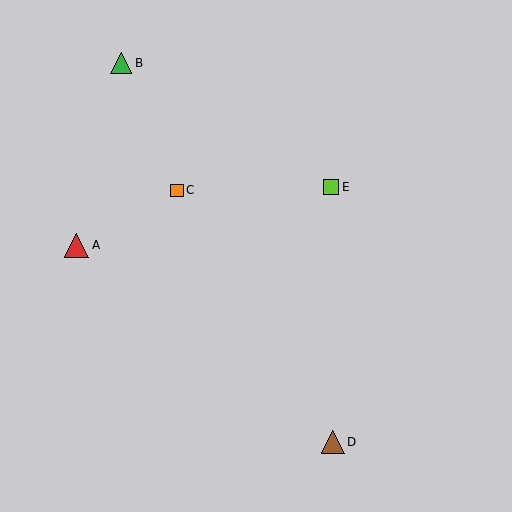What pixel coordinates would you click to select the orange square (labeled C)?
Click at (177, 190) to select the orange square C.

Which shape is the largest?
The red triangle (labeled A) is the largest.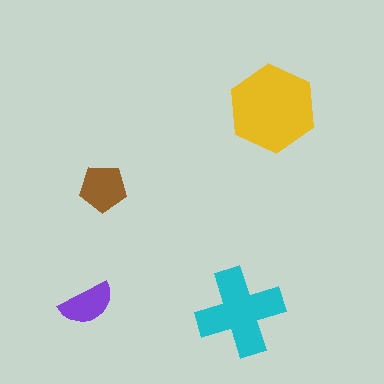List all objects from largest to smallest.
The yellow hexagon, the cyan cross, the brown pentagon, the purple semicircle.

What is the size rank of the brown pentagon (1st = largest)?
3rd.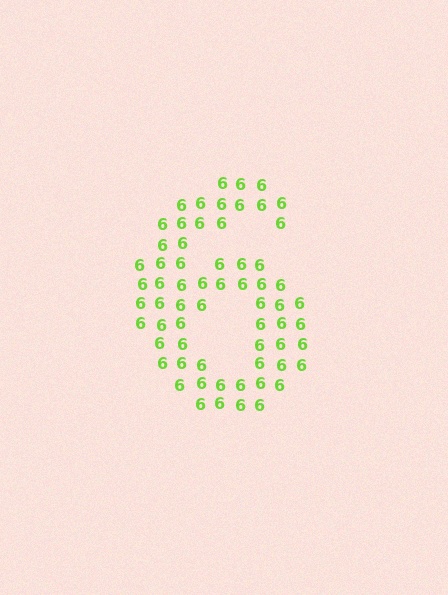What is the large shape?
The large shape is the digit 6.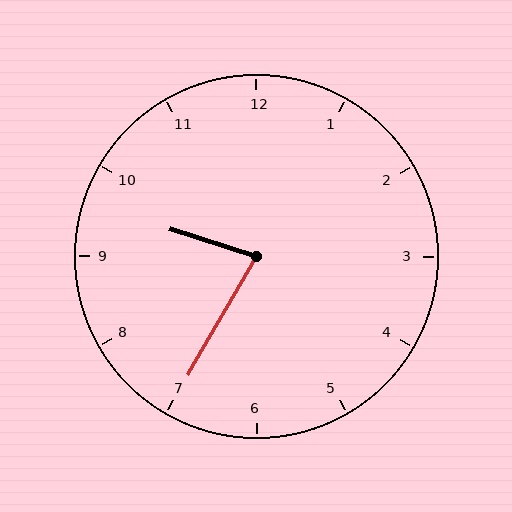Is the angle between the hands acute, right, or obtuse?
It is acute.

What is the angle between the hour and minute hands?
Approximately 78 degrees.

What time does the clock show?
9:35.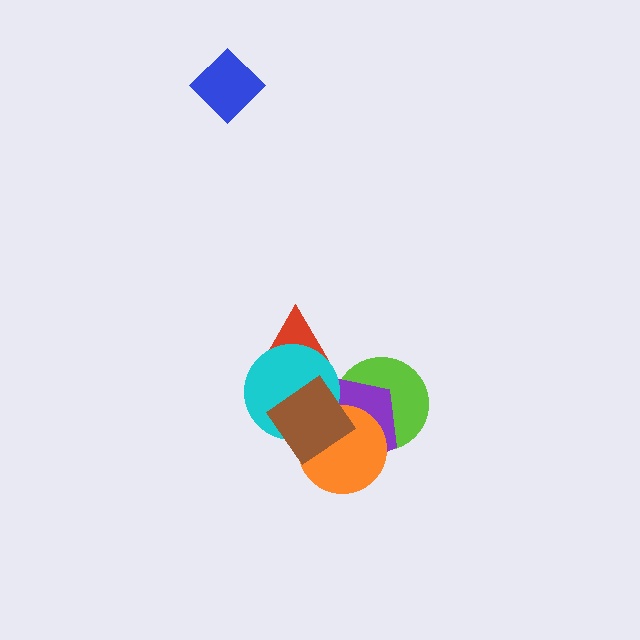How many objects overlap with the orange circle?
4 objects overlap with the orange circle.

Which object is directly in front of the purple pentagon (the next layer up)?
The cyan circle is directly in front of the purple pentagon.